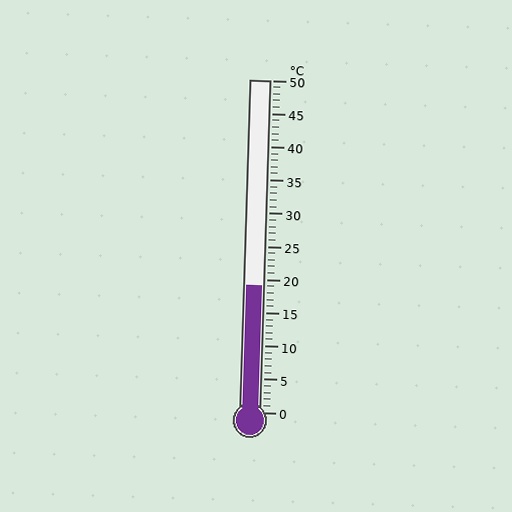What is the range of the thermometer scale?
The thermometer scale ranges from 0°C to 50°C.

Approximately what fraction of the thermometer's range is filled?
The thermometer is filled to approximately 40% of its range.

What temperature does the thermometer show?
The thermometer shows approximately 19°C.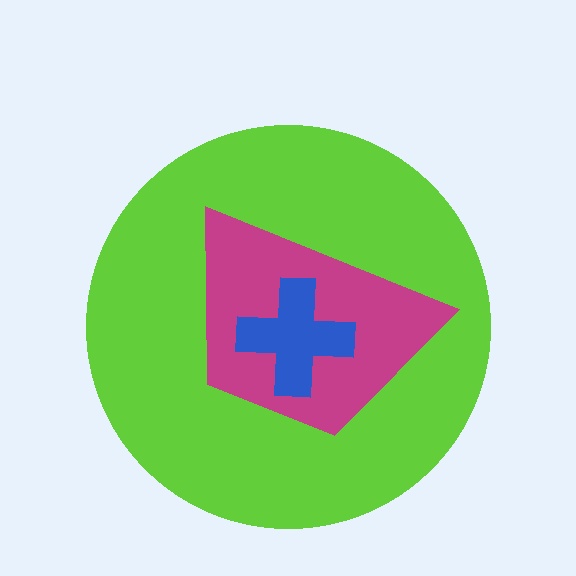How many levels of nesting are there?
3.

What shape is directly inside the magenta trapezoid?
The blue cross.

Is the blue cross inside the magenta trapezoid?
Yes.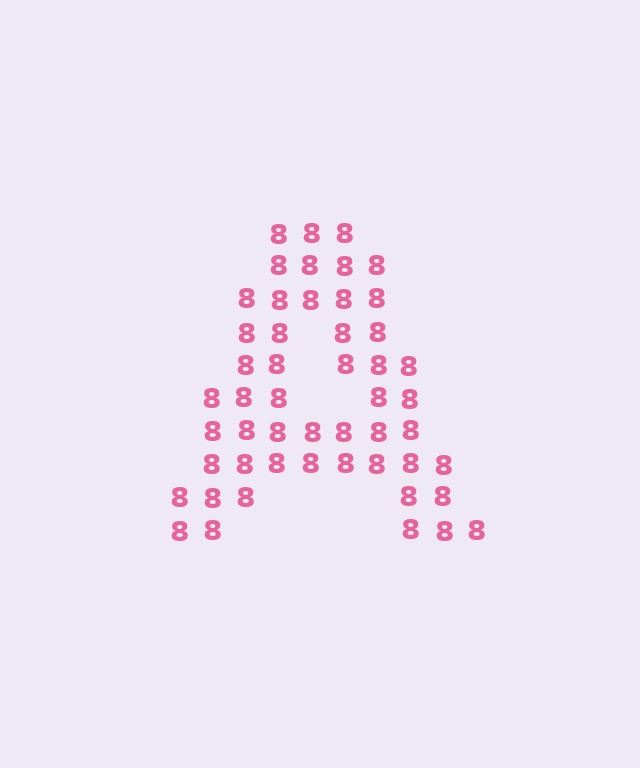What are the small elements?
The small elements are digit 8's.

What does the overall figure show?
The overall figure shows the letter A.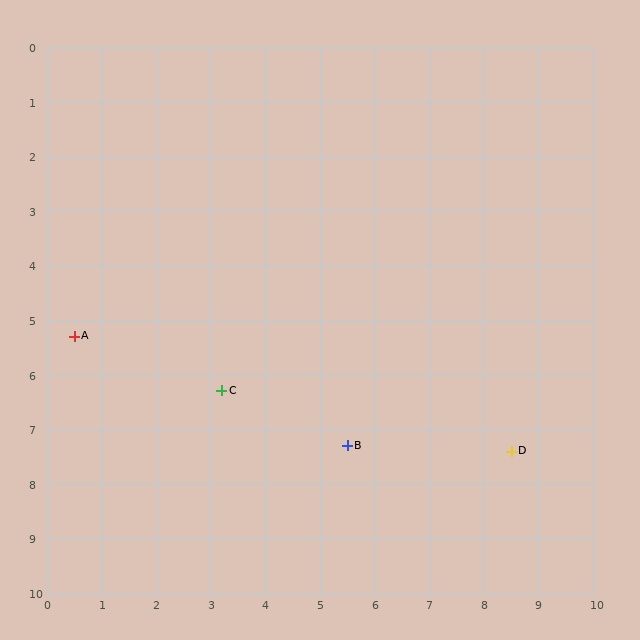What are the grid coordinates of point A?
Point A is at approximately (0.5, 5.3).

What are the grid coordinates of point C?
Point C is at approximately (3.2, 6.3).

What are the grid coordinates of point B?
Point B is at approximately (5.5, 7.3).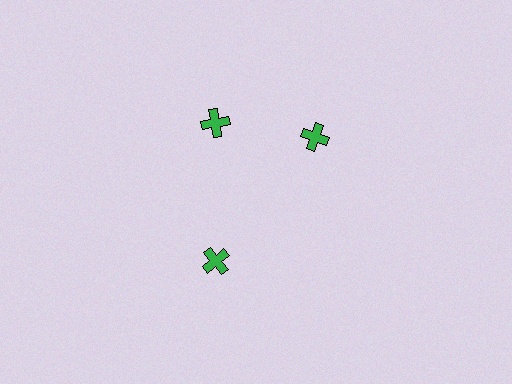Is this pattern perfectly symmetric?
No. The 3 green crosses are arranged in a ring, but one element near the 3 o'clock position is rotated out of alignment along the ring, breaking the 3-fold rotational symmetry.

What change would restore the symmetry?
The symmetry would be restored by rotating it back into even spacing with its neighbors so that all 3 crosses sit at equal angles and equal distance from the center.